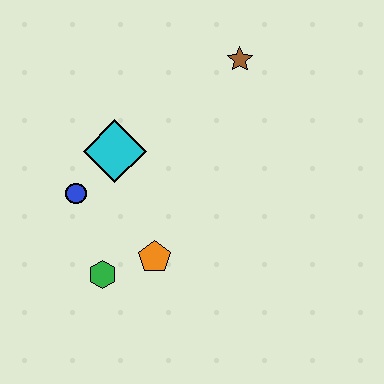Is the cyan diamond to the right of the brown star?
No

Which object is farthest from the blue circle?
The brown star is farthest from the blue circle.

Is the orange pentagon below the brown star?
Yes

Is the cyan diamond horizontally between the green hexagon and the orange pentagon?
Yes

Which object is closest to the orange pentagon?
The green hexagon is closest to the orange pentagon.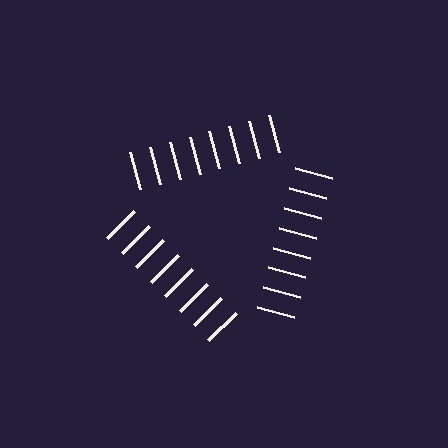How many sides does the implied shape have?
3 sides — the line-ends trace a triangle.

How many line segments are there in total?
24 — 8 along each of the 3 edges.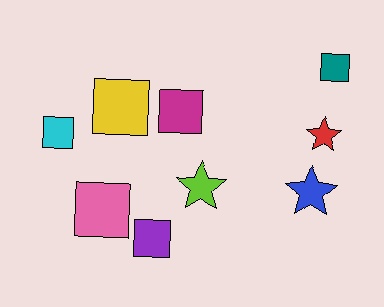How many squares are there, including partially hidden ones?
There are 6 squares.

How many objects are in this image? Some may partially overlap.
There are 9 objects.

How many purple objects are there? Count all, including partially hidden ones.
There is 1 purple object.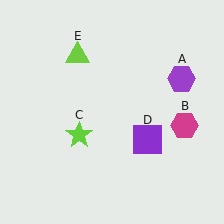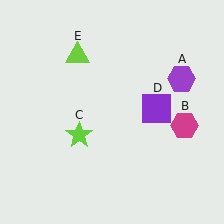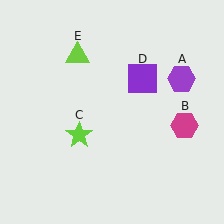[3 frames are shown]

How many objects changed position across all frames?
1 object changed position: purple square (object D).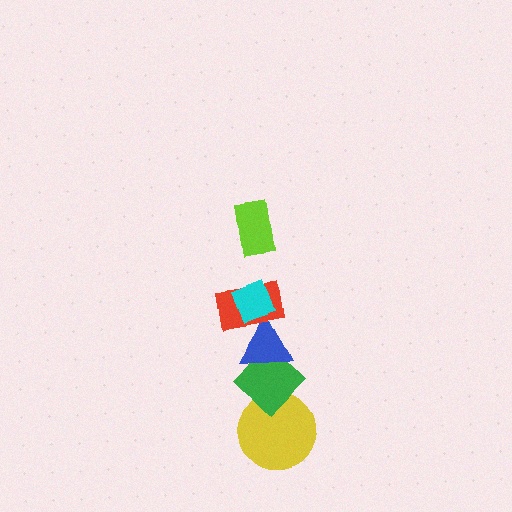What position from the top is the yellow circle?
The yellow circle is 6th from the top.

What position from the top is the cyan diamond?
The cyan diamond is 2nd from the top.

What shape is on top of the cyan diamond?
The lime rectangle is on top of the cyan diamond.